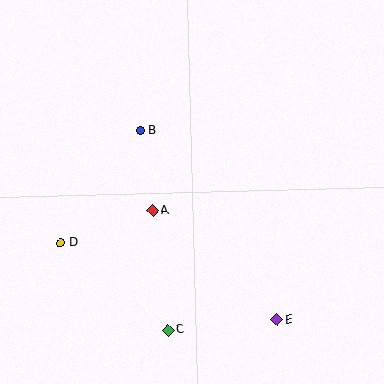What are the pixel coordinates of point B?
Point B is at (141, 131).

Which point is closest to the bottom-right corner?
Point E is closest to the bottom-right corner.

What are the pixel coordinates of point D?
Point D is at (61, 243).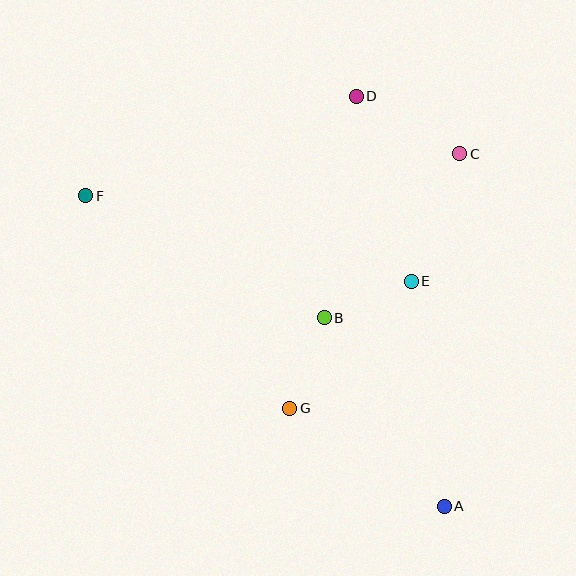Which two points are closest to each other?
Points B and E are closest to each other.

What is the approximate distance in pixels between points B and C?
The distance between B and C is approximately 213 pixels.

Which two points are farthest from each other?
Points A and F are farthest from each other.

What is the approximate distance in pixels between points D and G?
The distance between D and G is approximately 319 pixels.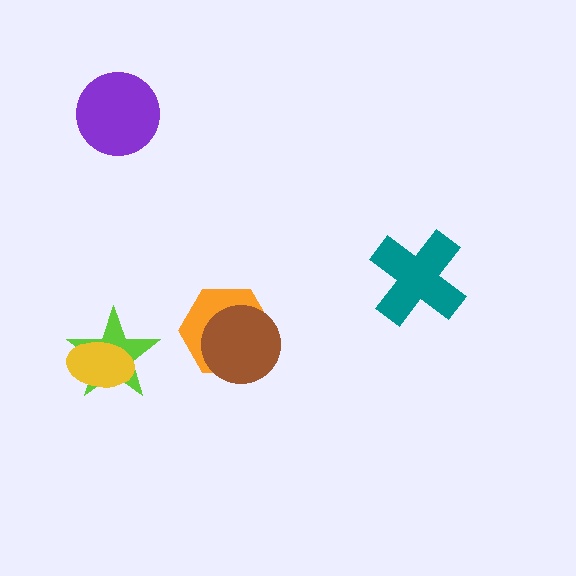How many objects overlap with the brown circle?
1 object overlaps with the brown circle.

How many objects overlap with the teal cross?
0 objects overlap with the teal cross.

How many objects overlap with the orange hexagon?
1 object overlaps with the orange hexagon.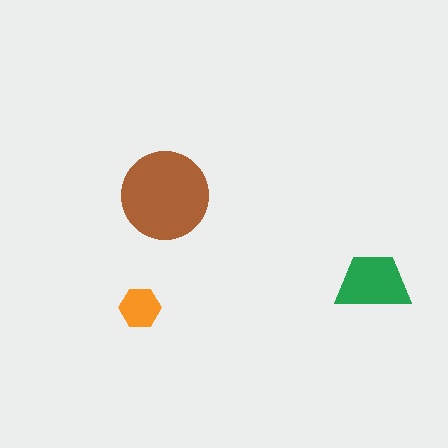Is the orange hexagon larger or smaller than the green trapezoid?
Smaller.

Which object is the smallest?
The orange hexagon.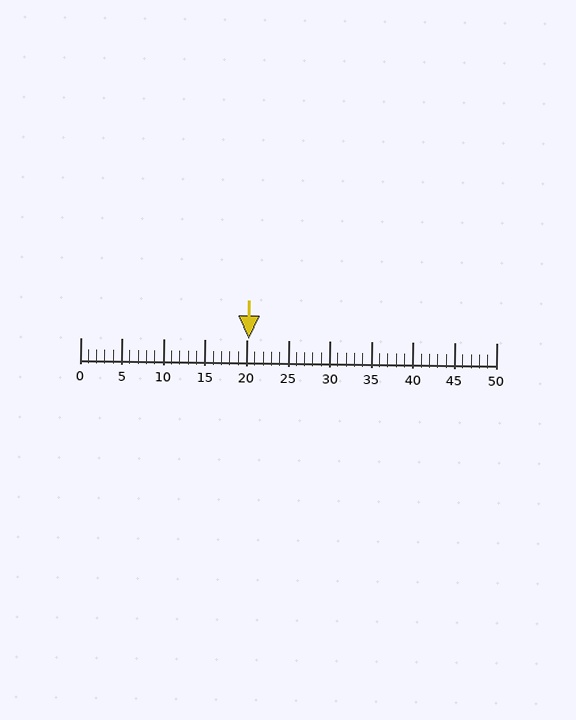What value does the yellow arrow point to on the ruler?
The yellow arrow points to approximately 20.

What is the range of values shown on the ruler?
The ruler shows values from 0 to 50.